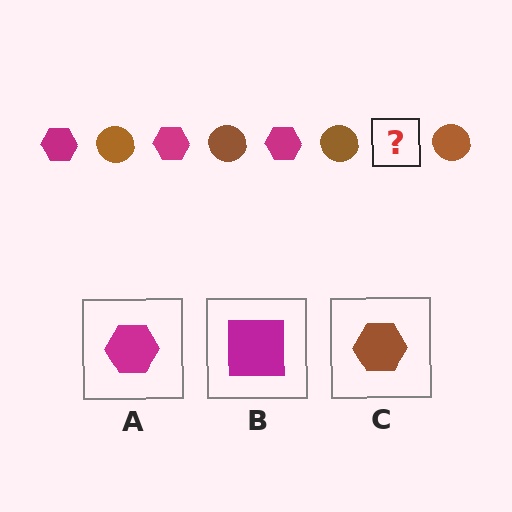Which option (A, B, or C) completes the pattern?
A.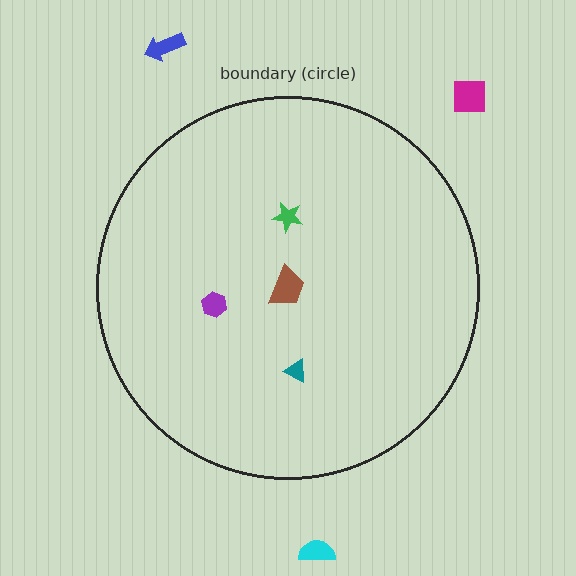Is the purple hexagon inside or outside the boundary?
Inside.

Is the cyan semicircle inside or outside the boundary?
Outside.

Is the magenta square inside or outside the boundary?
Outside.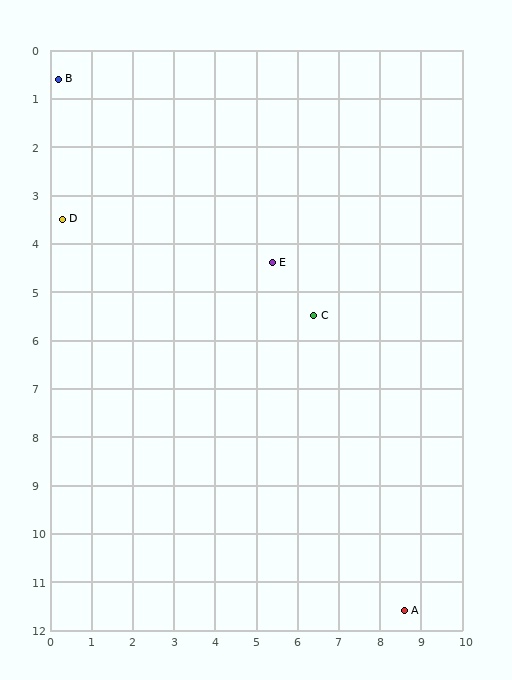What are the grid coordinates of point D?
Point D is at approximately (0.3, 3.5).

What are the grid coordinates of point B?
Point B is at approximately (0.2, 0.6).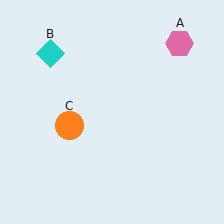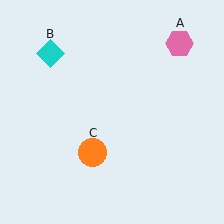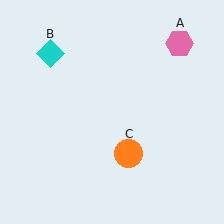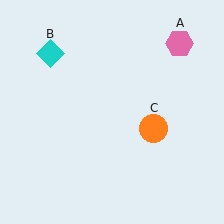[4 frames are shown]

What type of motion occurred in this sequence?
The orange circle (object C) rotated counterclockwise around the center of the scene.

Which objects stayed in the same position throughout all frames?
Pink hexagon (object A) and cyan diamond (object B) remained stationary.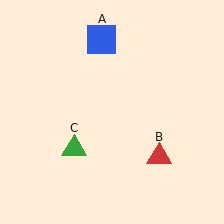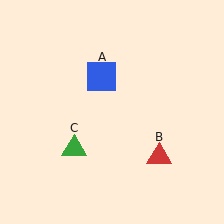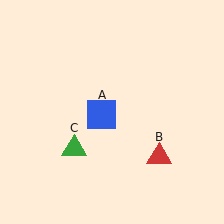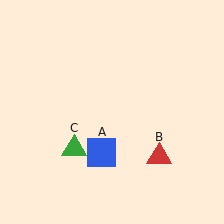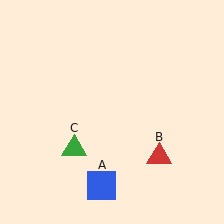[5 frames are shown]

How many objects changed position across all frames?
1 object changed position: blue square (object A).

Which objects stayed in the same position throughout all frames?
Red triangle (object B) and green triangle (object C) remained stationary.